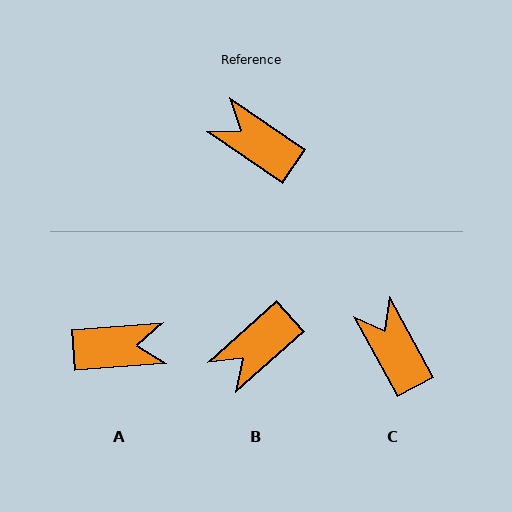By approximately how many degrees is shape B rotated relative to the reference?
Approximately 77 degrees counter-clockwise.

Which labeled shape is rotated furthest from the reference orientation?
A, about 141 degrees away.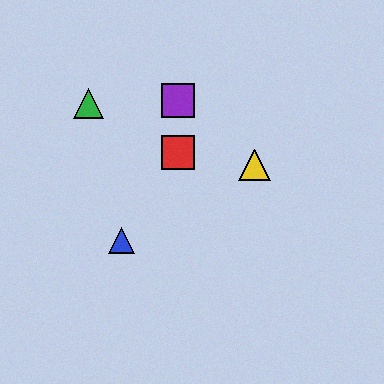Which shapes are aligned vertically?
The red square, the purple square are aligned vertically.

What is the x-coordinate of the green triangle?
The green triangle is at x≈89.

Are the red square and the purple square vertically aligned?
Yes, both are at x≈178.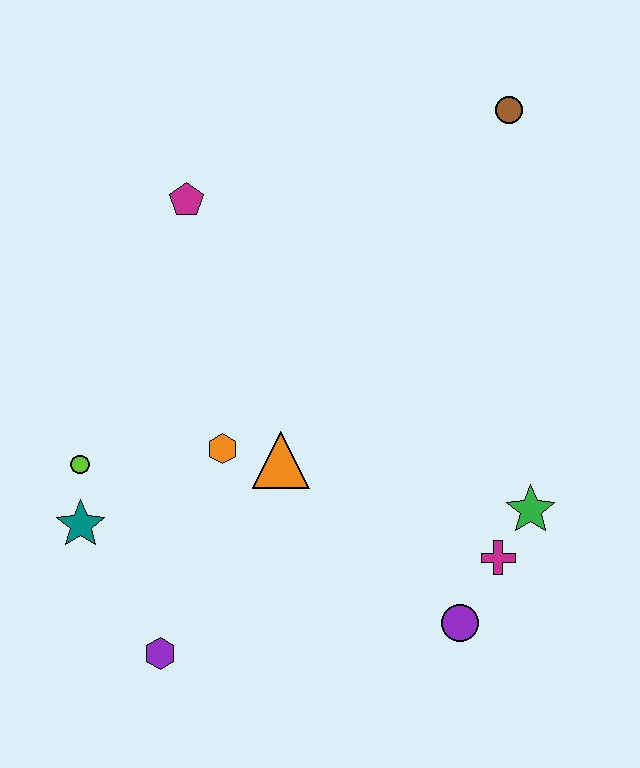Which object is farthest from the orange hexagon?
The brown circle is farthest from the orange hexagon.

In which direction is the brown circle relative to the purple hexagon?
The brown circle is above the purple hexagon.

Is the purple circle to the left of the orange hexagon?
No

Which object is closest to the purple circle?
The magenta cross is closest to the purple circle.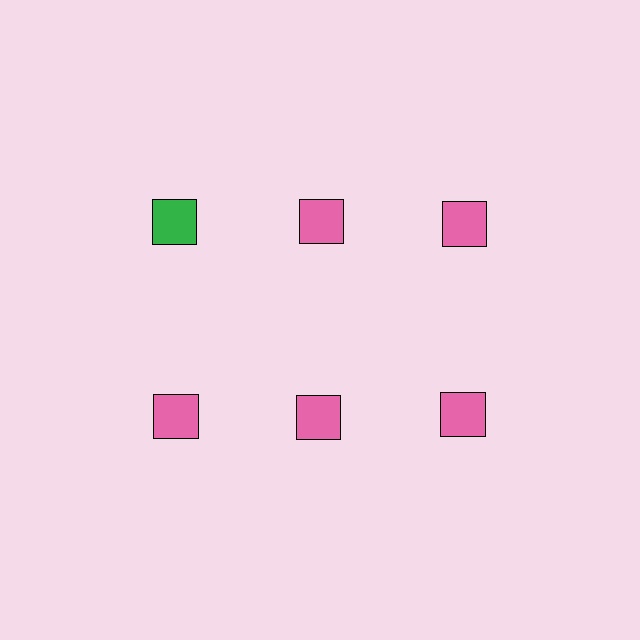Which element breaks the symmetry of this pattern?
The green square in the top row, leftmost column breaks the symmetry. All other shapes are pink squares.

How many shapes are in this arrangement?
There are 6 shapes arranged in a grid pattern.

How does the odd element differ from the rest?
It has a different color: green instead of pink.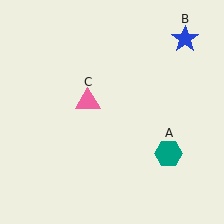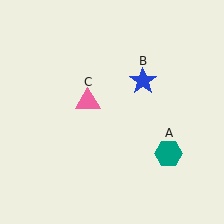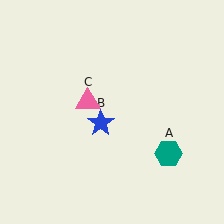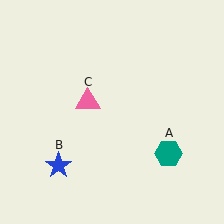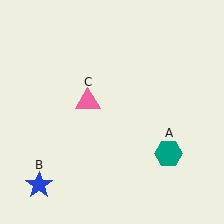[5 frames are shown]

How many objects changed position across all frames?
1 object changed position: blue star (object B).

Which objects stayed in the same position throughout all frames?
Teal hexagon (object A) and pink triangle (object C) remained stationary.